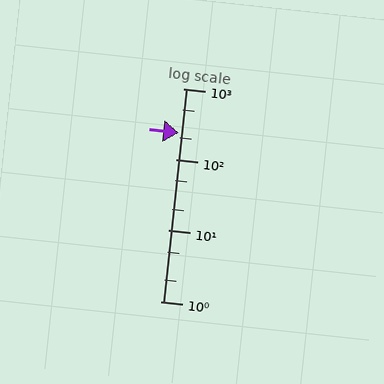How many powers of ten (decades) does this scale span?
The scale spans 3 decades, from 1 to 1000.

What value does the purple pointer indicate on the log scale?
The pointer indicates approximately 240.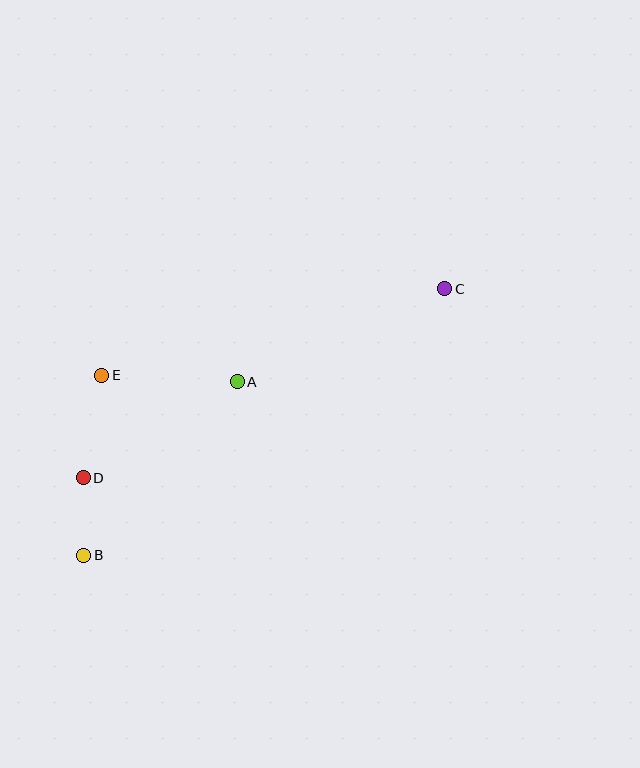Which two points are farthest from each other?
Points B and C are farthest from each other.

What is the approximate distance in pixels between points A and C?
The distance between A and C is approximately 227 pixels.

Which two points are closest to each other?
Points B and D are closest to each other.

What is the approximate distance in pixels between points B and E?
The distance between B and E is approximately 181 pixels.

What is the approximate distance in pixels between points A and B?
The distance between A and B is approximately 232 pixels.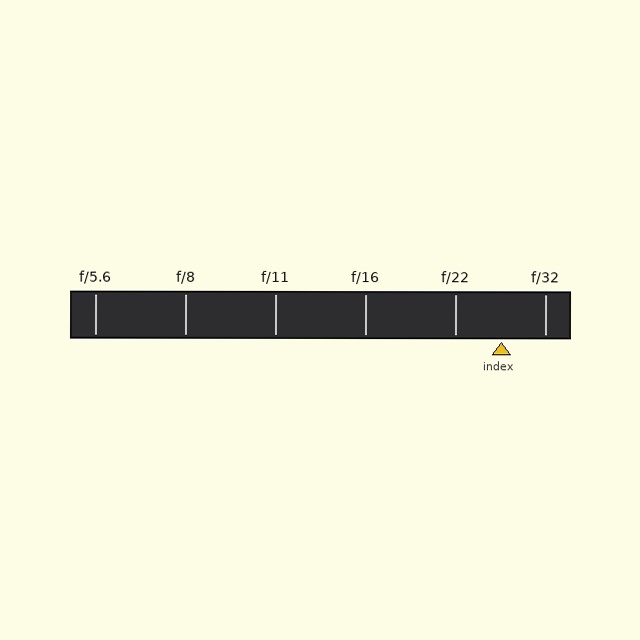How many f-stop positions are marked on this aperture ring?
There are 6 f-stop positions marked.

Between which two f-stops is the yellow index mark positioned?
The index mark is between f/22 and f/32.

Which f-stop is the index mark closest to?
The index mark is closest to f/32.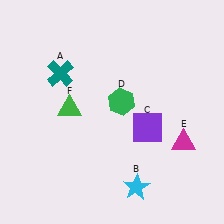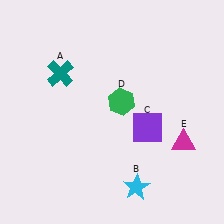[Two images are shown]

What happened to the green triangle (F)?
The green triangle (F) was removed in Image 2. It was in the top-left area of Image 1.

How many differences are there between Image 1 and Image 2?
There is 1 difference between the two images.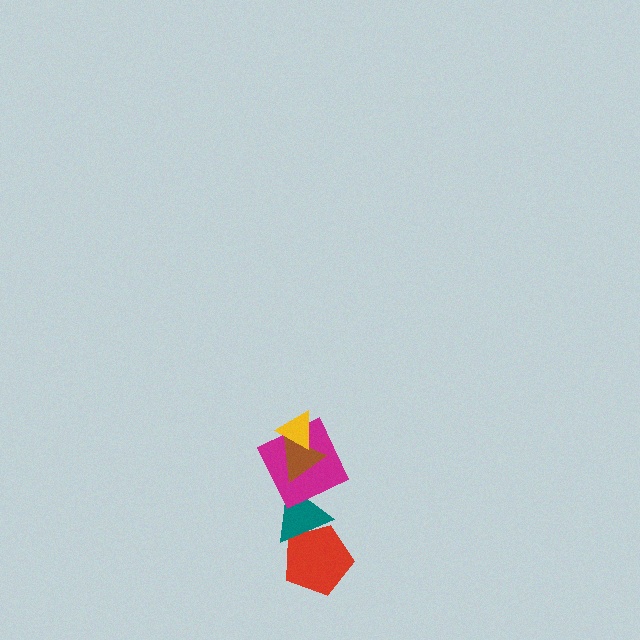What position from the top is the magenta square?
The magenta square is 3rd from the top.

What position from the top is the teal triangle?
The teal triangle is 4th from the top.